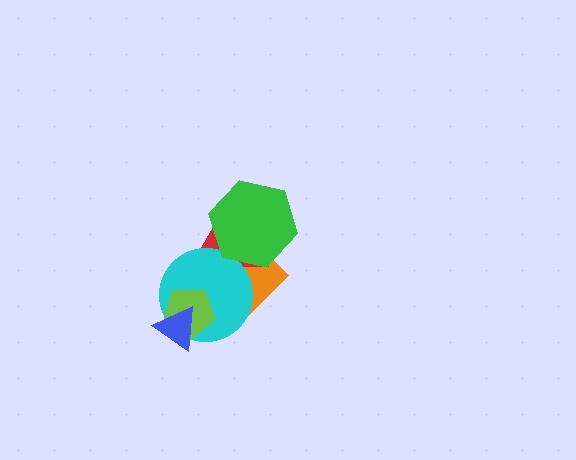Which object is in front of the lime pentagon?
The blue triangle is in front of the lime pentagon.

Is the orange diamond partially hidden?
Yes, it is partially covered by another shape.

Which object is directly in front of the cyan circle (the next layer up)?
The lime pentagon is directly in front of the cyan circle.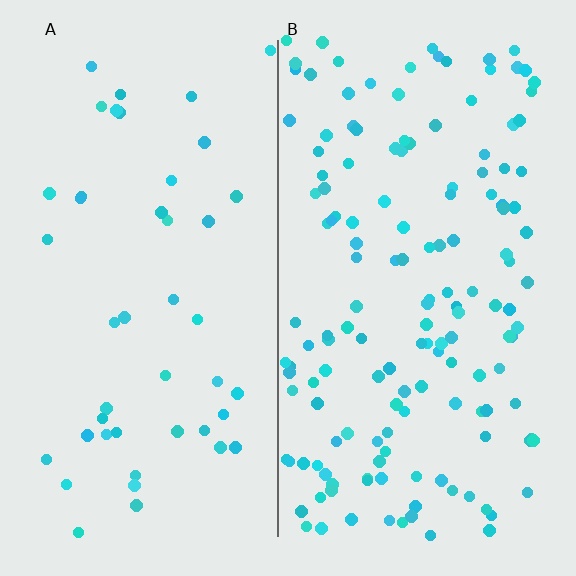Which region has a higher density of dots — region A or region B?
B (the right).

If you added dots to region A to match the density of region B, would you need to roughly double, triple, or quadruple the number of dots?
Approximately triple.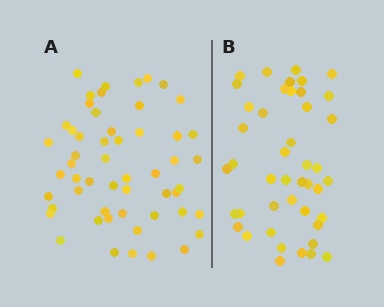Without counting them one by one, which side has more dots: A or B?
Region A (the left region) has more dots.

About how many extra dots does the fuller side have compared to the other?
Region A has roughly 10 or so more dots than region B.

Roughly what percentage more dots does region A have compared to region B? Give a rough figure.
About 25% more.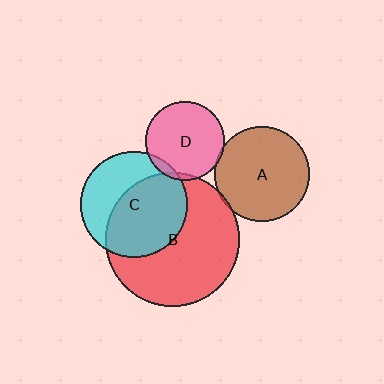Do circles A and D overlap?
Yes.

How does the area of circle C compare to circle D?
Approximately 1.8 times.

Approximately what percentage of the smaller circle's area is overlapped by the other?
Approximately 5%.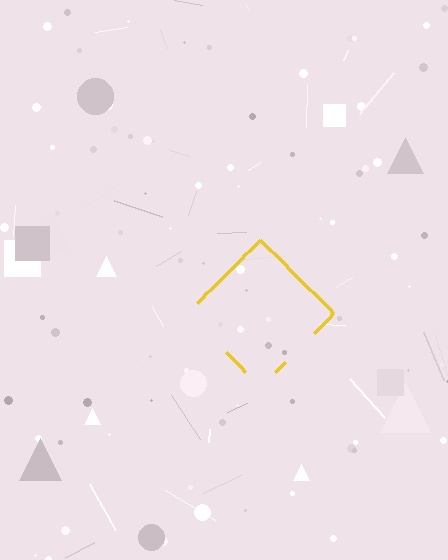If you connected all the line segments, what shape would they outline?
They would outline a diamond.